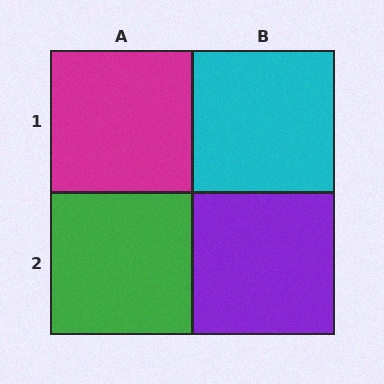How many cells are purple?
1 cell is purple.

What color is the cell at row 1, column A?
Magenta.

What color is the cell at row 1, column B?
Cyan.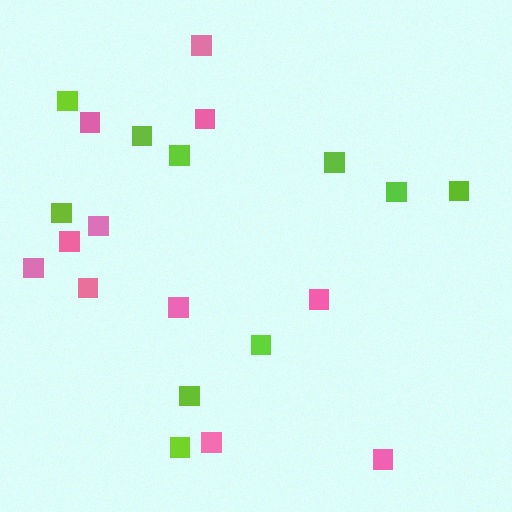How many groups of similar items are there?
There are 2 groups: one group of pink squares (11) and one group of lime squares (10).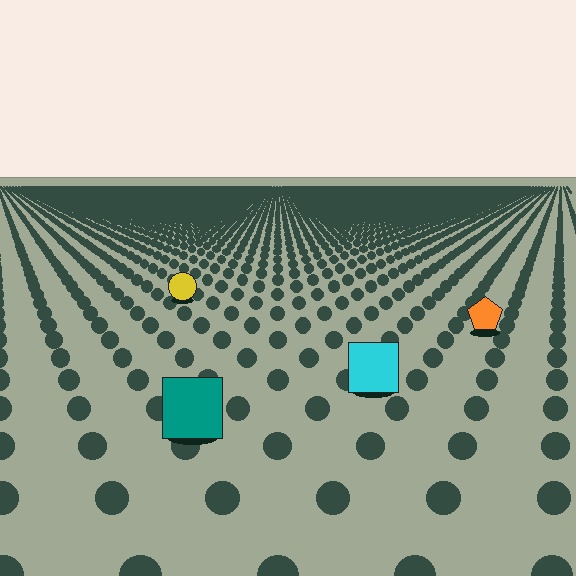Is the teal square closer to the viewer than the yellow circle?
Yes. The teal square is closer — you can tell from the texture gradient: the ground texture is coarser near it.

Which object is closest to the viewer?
The teal square is closest. The texture marks near it are larger and more spread out.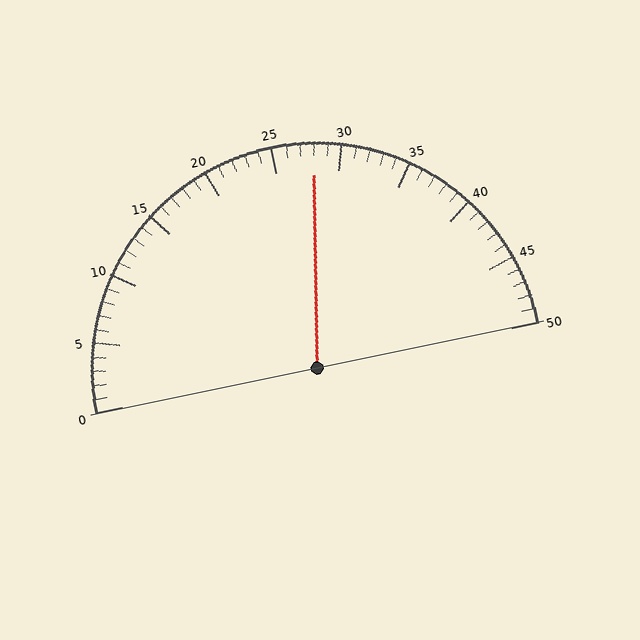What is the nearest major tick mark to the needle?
The nearest major tick mark is 30.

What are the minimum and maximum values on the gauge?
The gauge ranges from 0 to 50.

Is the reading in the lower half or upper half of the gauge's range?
The reading is in the upper half of the range (0 to 50).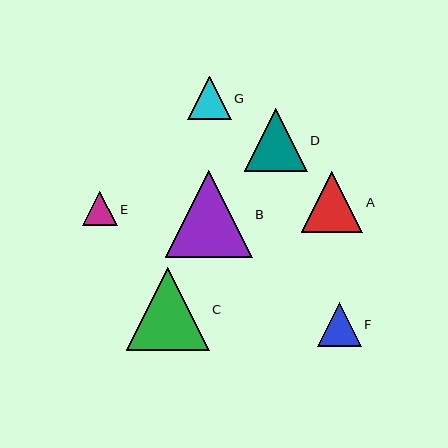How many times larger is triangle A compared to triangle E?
Triangle A is approximately 1.8 times the size of triangle E.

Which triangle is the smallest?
Triangle E is the smallest with a size of approximately 34 pixels.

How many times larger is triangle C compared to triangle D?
Triangle C is approximately 1.3 times the size of triangle D.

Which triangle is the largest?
Triangle B is the largest with a size of approximately 87 pixels.